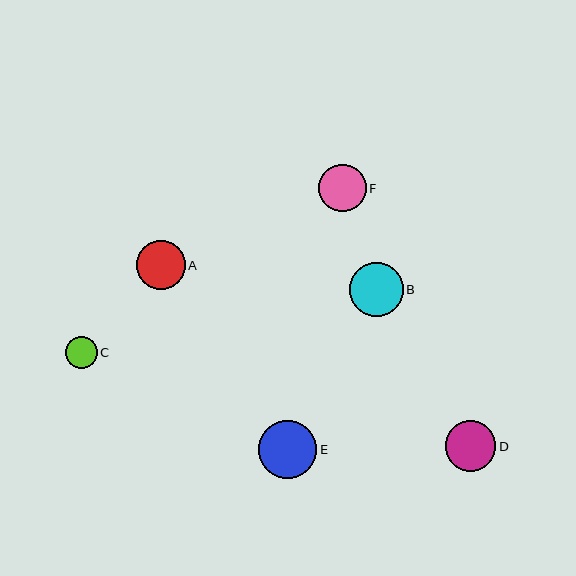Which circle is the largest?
Circle E is the largest with a size of approximately 58 pixels.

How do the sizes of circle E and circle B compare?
Circle E and circle B are approximately the same size.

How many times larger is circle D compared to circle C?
Circle D is approximately 1.6 times the size of circle C.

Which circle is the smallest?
Circle C is the smallest with a size of approximately 31 pixels.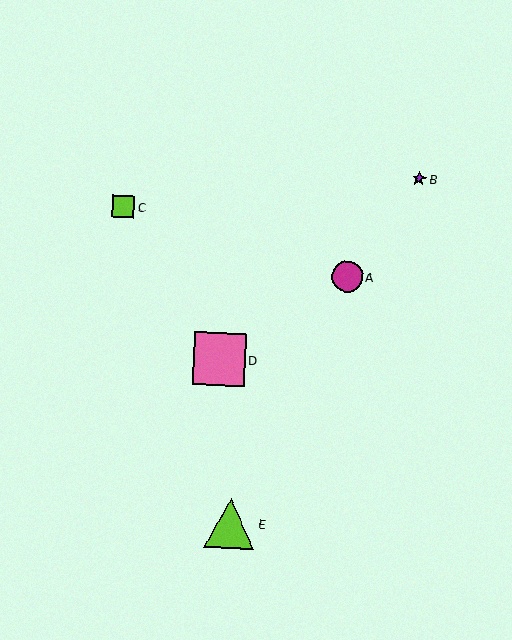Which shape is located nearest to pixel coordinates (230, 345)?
The pink square (labeled D) at (219, 359) is nearest to that location.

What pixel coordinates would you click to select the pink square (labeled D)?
Click at (219, 359) to select the pink square D.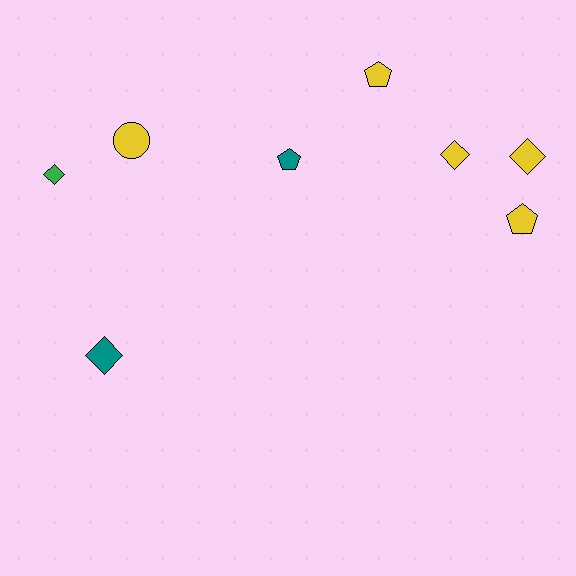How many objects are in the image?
There are 8 objects.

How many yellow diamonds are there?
There are 2 yellow diamonds.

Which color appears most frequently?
Yellow, with 5 objects.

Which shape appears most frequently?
Diamond, with 4 objects.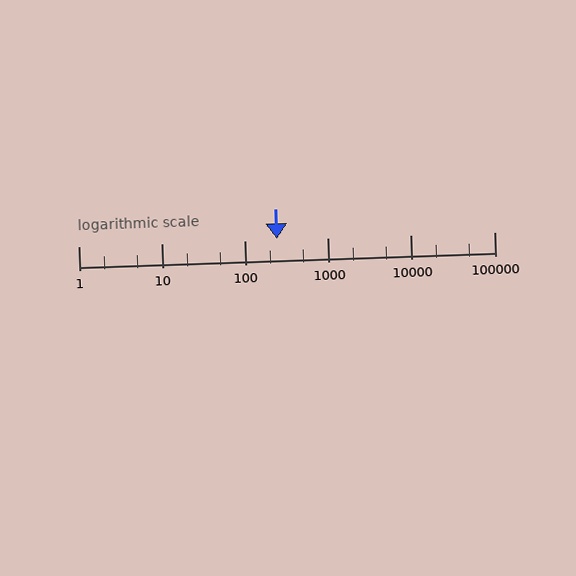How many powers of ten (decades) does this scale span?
The scale spans 5 decades, from 1 to 100000.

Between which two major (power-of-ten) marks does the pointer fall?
The pointer is between 100 and 1000.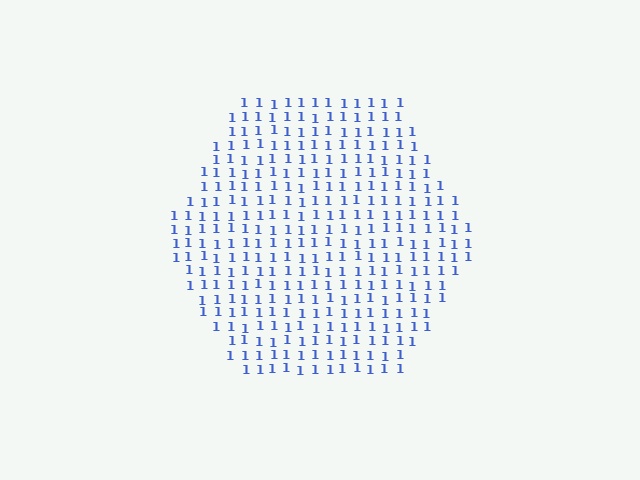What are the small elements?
The small elements are digit 1's.